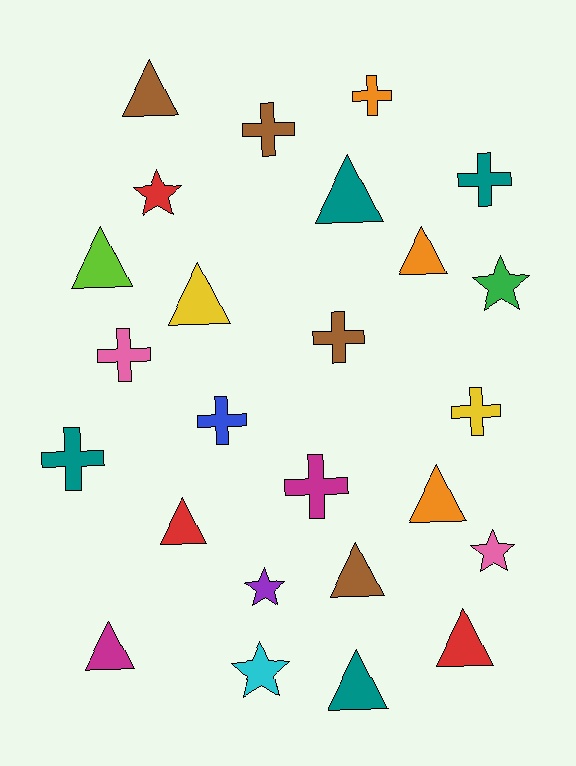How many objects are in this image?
There are 25 objects.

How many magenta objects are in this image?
There are 2 magenta objects.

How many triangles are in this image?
There are 11 triangles.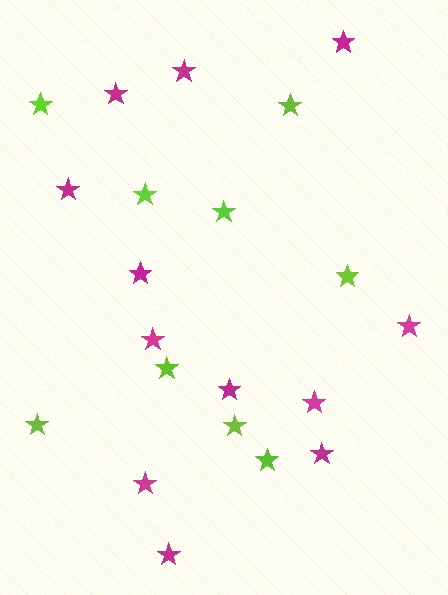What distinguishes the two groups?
There are 2 groups: one group of magenta stars (12) and one group of lime stars (9).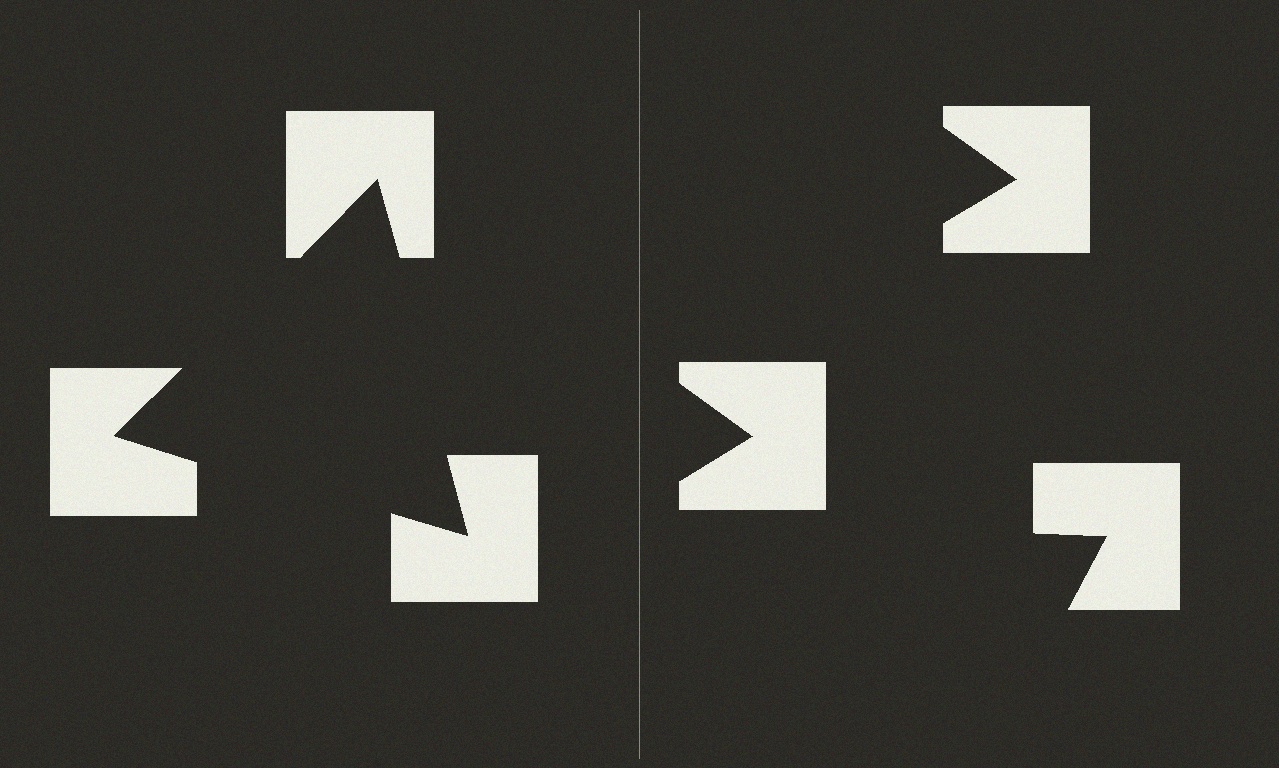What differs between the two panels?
The notched squares are positioned identically on both sides; only the wedge orientations differ. On the left they align to a triangle; on the right they are misaligned.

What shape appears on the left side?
An illusory triangle.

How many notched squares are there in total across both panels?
6 — 3 on each side.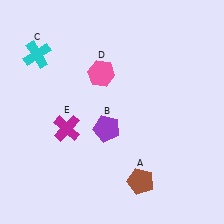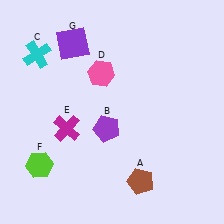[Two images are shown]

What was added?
A lime hexagon (F), a purple square (G) were added in Image 2.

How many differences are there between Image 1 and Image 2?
There are 2 differences between the two images.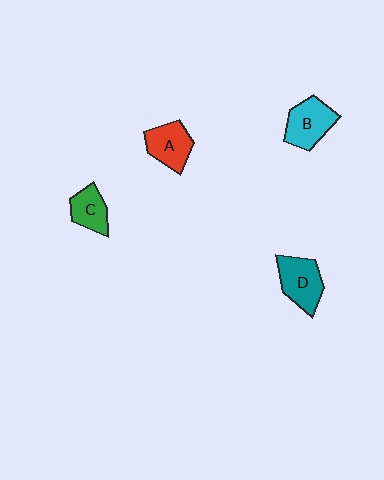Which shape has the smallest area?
Shape C (green).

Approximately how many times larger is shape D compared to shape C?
Approximately 1.4 times.